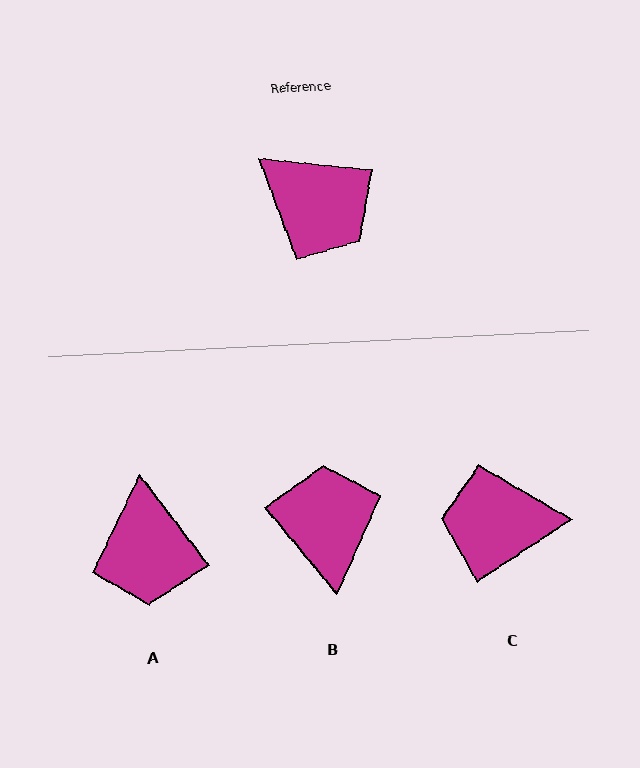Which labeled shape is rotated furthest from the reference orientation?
C, about 141 degrees away.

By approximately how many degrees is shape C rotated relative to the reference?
Approximately 141 degrees clockwise.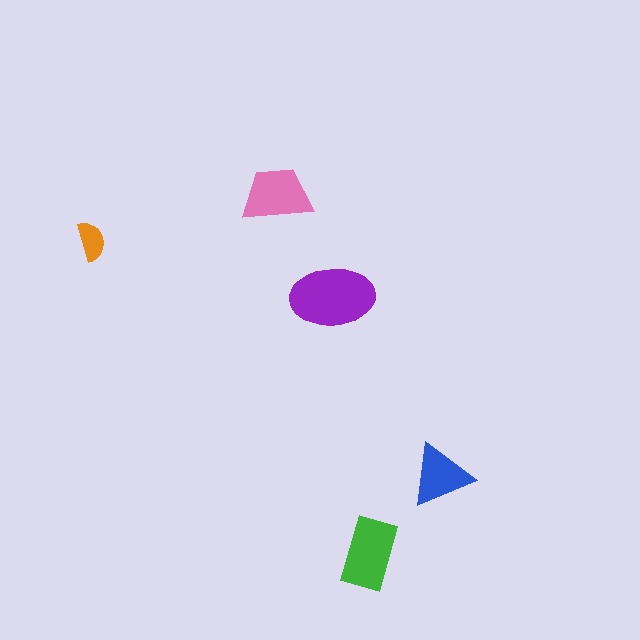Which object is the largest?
The purple ellipse.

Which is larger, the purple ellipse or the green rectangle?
The purple ellipse.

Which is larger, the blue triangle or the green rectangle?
The green rectangle.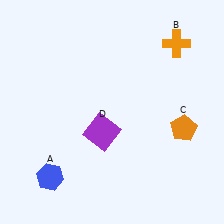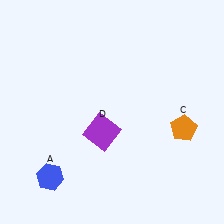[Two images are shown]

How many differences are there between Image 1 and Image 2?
There is 1 difference between the two images.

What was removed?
The orange cross (B) was removed in Image 2.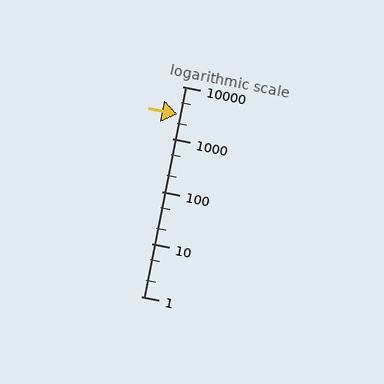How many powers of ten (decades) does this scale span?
The scale spans 4 decades, from 1 to 10000.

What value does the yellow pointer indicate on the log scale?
The pointer indicates approximately 2900.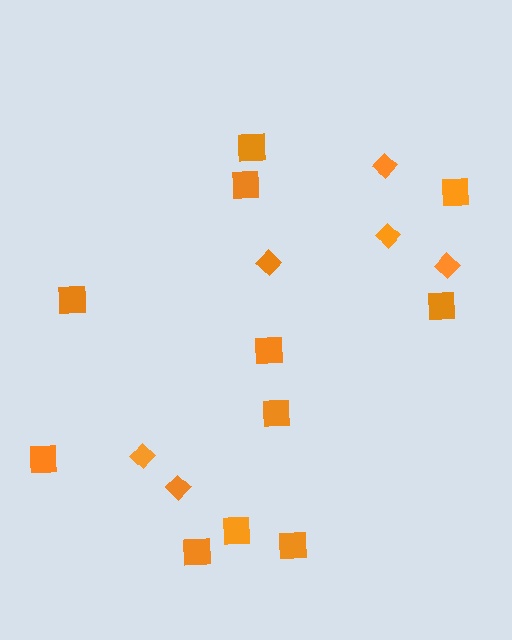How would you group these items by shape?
There are 2 groups: one group of squares (11) and one group of diamonds (6).